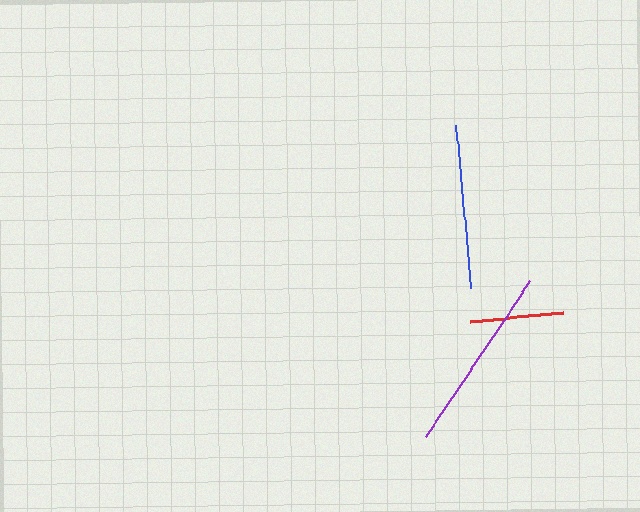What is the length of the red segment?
The red segment is approximately 94 pixels long.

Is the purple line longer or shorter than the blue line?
The purple line is longer than the blue line.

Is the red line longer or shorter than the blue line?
The blue line is longer than the red line.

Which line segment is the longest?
The purple line is the longest at approximately 188 pixels.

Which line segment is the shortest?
The red line is the shortest at approximately 94 pixels.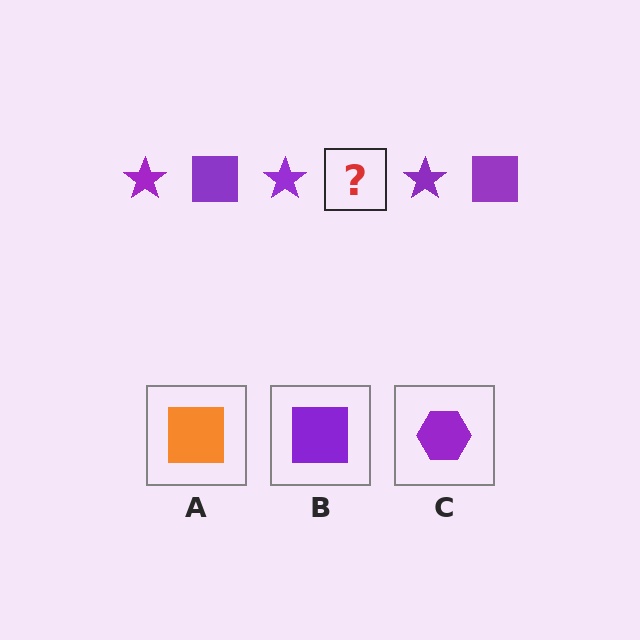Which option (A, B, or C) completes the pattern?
B.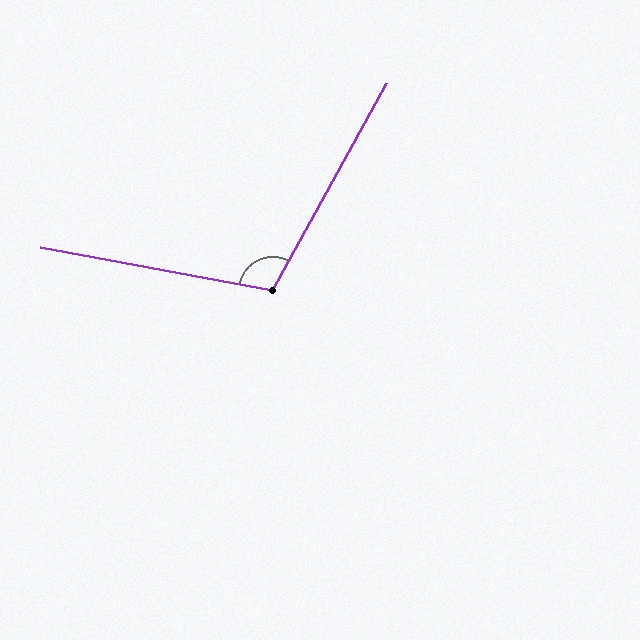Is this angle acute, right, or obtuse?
It is obtuse.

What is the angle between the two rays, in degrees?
Approximately 108 degrees.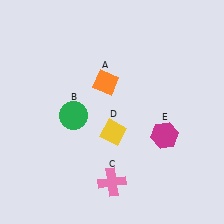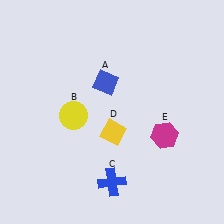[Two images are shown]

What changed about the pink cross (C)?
In Image 1, C is pink. In Image 2, it changed to blue.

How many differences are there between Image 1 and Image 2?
There are 3 differences between the two images.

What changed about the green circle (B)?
In Image 1, B is green. In Image 2, it changed to yellow.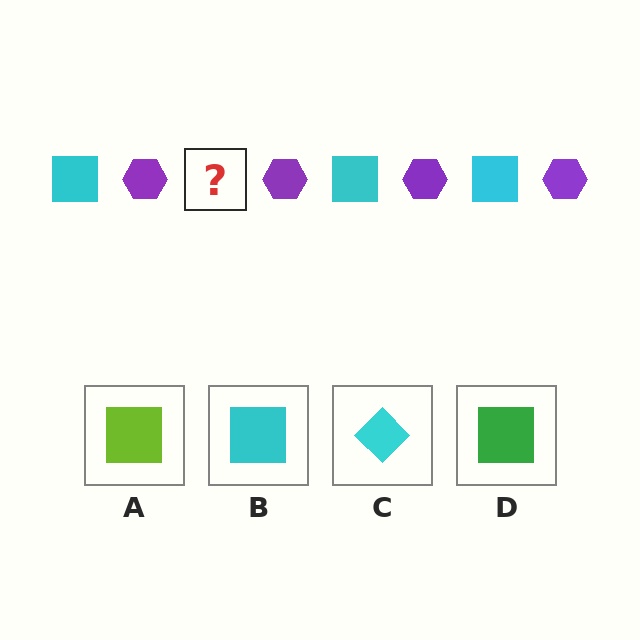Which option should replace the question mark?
Option B.